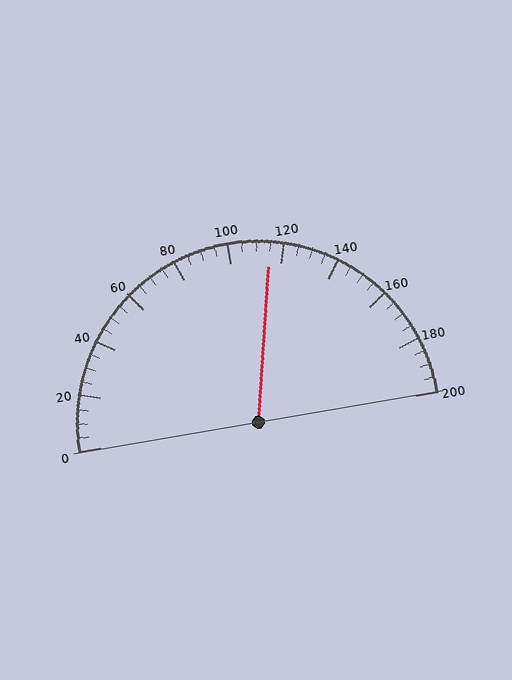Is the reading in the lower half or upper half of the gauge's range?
The reading is in the upper half of the range (0 to 200).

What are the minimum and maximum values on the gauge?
The gauge ranges from 0 to 200.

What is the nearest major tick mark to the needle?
The nearest major tick mark is 120.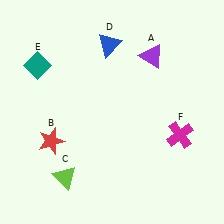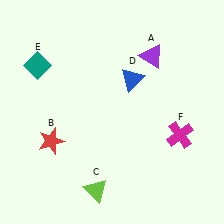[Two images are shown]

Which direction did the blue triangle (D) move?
The blue triangle (D) moved down.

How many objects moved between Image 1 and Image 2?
2 objects moved between the two images.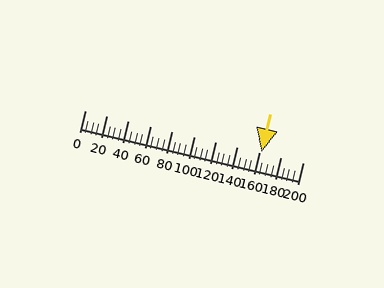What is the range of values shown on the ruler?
The ruler shows values from 0 to 200.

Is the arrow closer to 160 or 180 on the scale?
The arrow is closer to 160.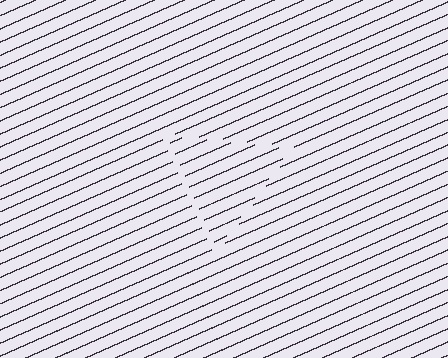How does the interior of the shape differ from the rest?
The interior of the shape contains the same grating, shifted by half a period — the contour is defined by the phase discontinuity where line-ends from the inner and outer gratings abut.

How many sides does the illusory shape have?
3 sides — the line-ends trace a triangle.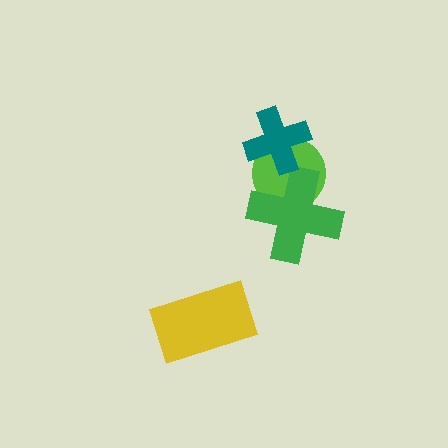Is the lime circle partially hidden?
Yes, it is partially covered by another shape.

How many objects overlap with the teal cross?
1 object overlaps with the teal cross.